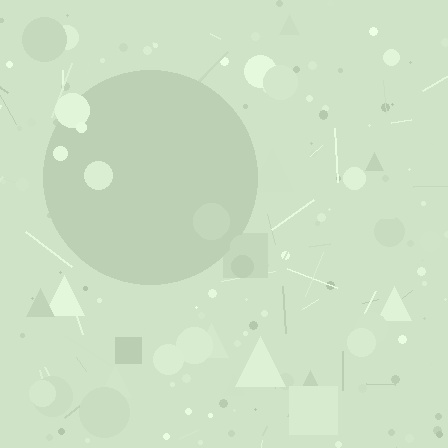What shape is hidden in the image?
A circle is hidden in the image.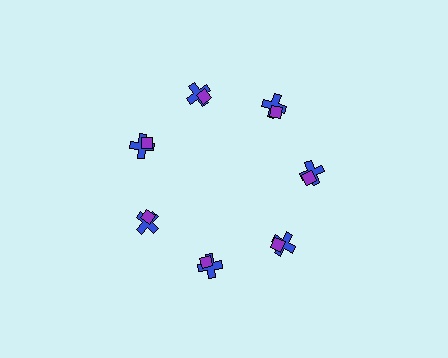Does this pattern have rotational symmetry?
Yes, this pattern has 7-fold rotational symmetry. It looks the same after rotating 51 degrees around the center.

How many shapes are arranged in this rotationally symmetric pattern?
There are 14 shapes, arranged in 7 groups of 2.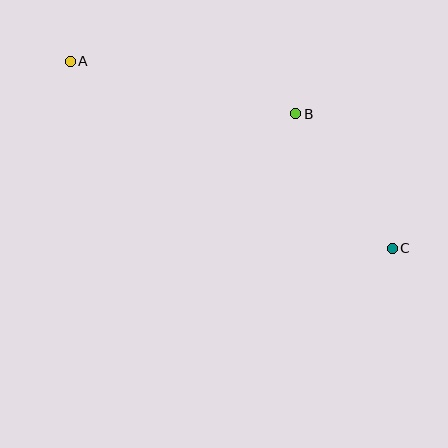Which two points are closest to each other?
Points B and C are closest to each other.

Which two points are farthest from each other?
Points A and C are farthest from each other.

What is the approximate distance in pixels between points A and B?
The distance between A and B is approximately 231 pixels.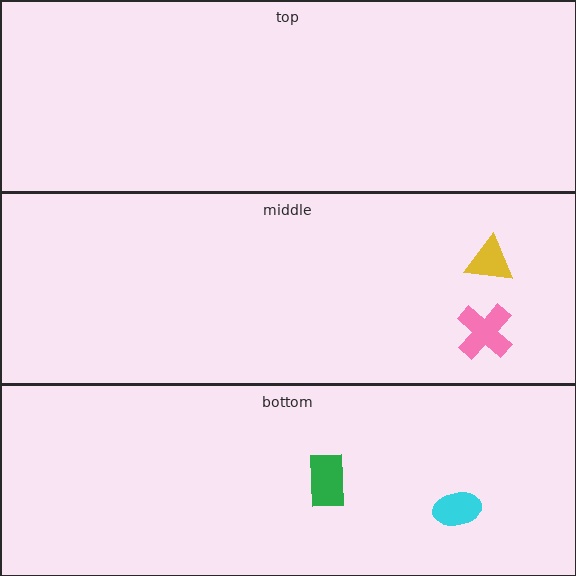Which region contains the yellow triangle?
The middle region.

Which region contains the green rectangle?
The bottom region.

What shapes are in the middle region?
The yellow triangle, the pink cross.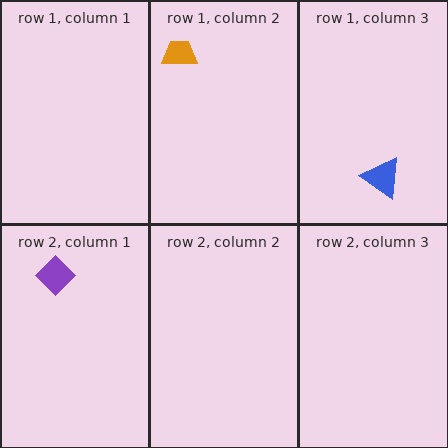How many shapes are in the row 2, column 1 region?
1.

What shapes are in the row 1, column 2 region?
The orange trapezoid.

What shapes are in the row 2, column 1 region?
The purple diamond.